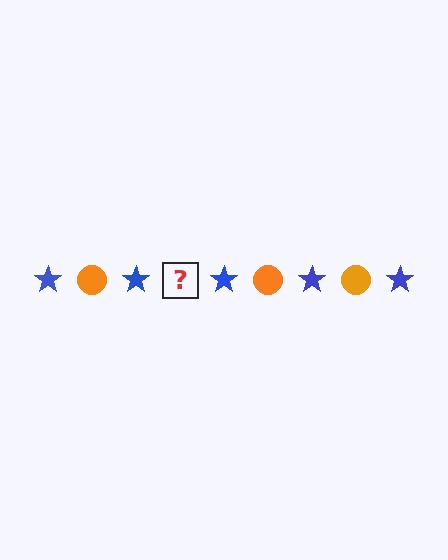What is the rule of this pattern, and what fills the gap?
The rule is that the pattern alternates between blue star and orange circle. The gap should be filled with an orange circle.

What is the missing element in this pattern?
The missing element is an orange circle.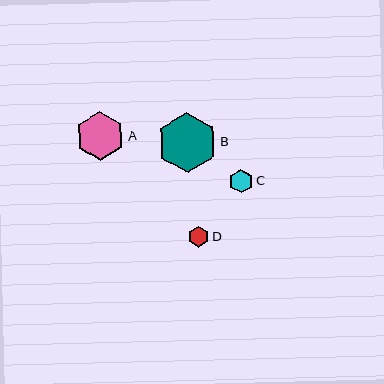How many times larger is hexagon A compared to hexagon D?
Hexagon A is approximately 2.3 times the size of hexagon D.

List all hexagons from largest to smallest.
From largest to smallest: B, A, C, D.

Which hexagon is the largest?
Hexagon B is the largest with a size of approximately 60 pixels.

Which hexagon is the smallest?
Hexagon D is the smallest with a size of approximately 21 pixels.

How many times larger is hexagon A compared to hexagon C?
Hexagon A is approximately 2.1 times the size of hexagon C.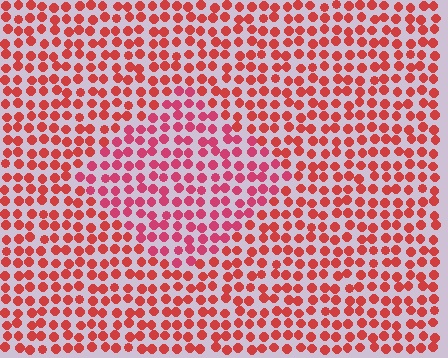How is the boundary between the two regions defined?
The boundary is defined purely by a slight shift in hue (about 21 degrees). Spacing, size, and orientation are identical on both sides.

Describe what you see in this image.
The image is filled with small red elements in a uniform arrangement. A diamond-shaped region is visible where the elements are tinted to a slightly different hue, forming a subtle color boundary.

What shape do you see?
I see a diamond.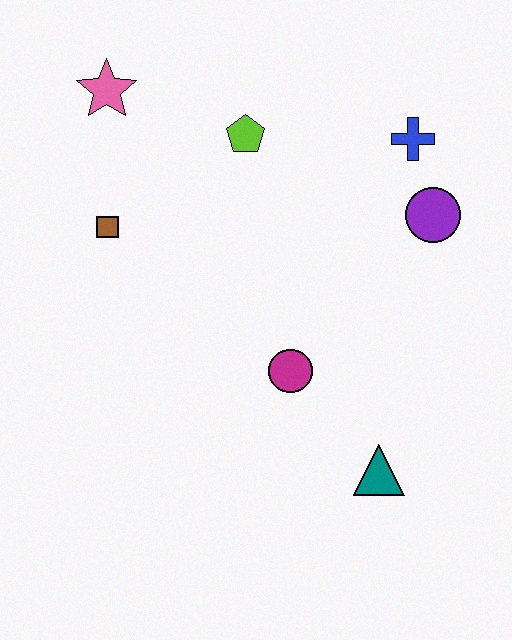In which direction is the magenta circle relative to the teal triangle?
The magenta circle is above the teal triangle.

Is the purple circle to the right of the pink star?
Yes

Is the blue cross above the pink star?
No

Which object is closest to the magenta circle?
The teal triangle is closest to the magenta circle.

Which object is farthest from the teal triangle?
The pink star is farthest from the teal triangle.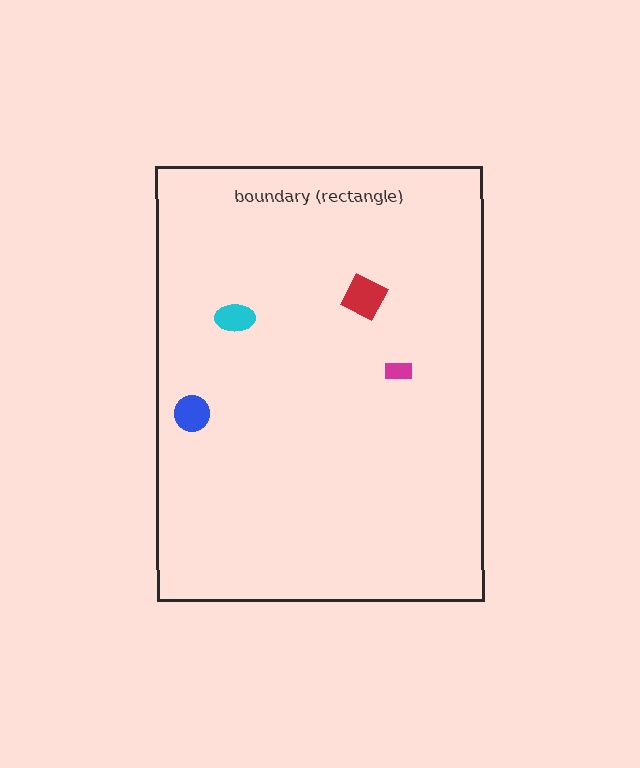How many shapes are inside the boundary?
4 inside, 0 outside.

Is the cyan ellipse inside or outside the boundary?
Inside.